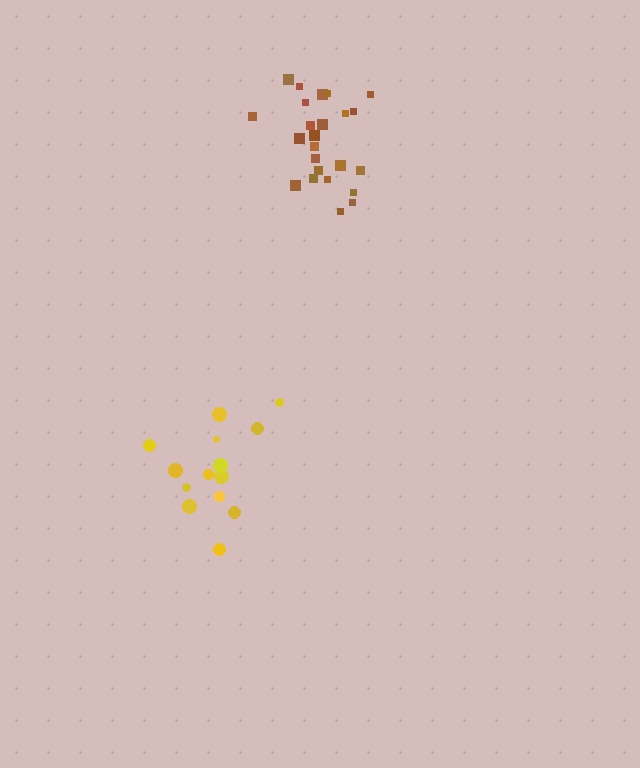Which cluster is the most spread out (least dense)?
Yellow.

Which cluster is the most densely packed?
Brown.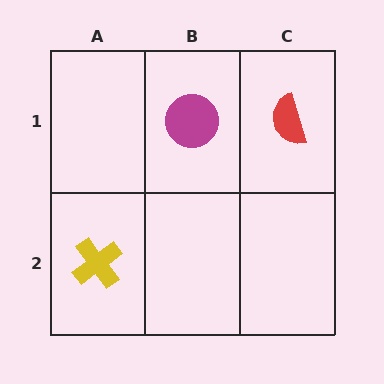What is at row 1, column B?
A magenta circle.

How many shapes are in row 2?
1 shape.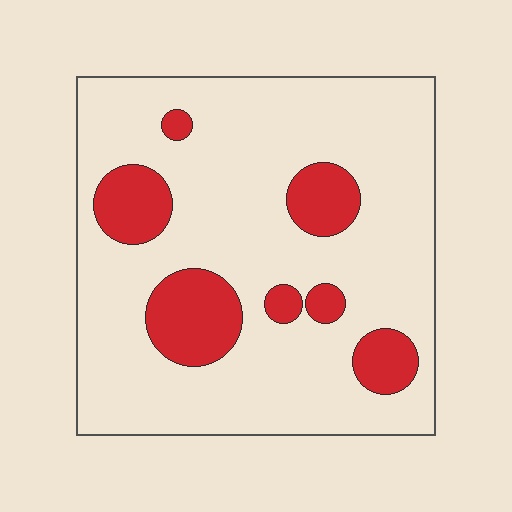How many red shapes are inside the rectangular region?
7.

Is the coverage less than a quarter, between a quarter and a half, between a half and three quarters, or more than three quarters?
Less than a quarter.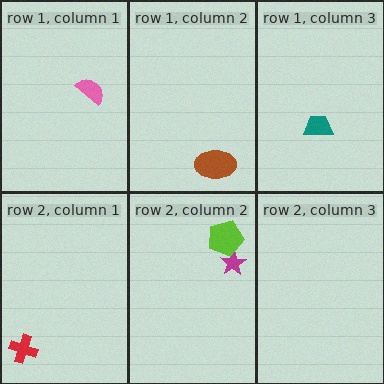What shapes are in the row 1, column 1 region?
The pink semicircle.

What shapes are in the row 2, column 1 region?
The red cross.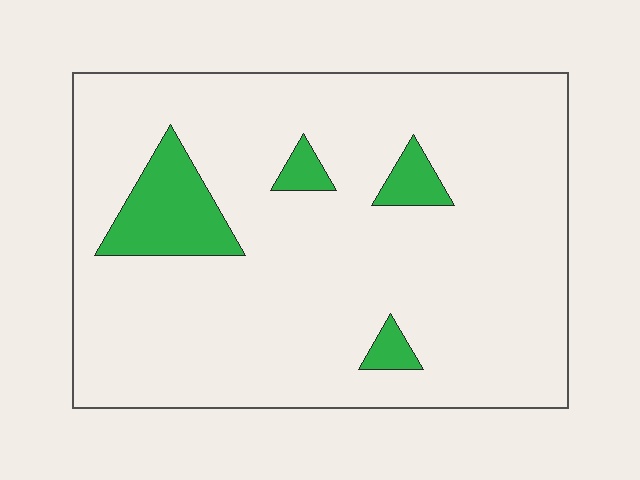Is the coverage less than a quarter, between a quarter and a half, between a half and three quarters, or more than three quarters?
Less than a quarter.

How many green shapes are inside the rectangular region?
4.